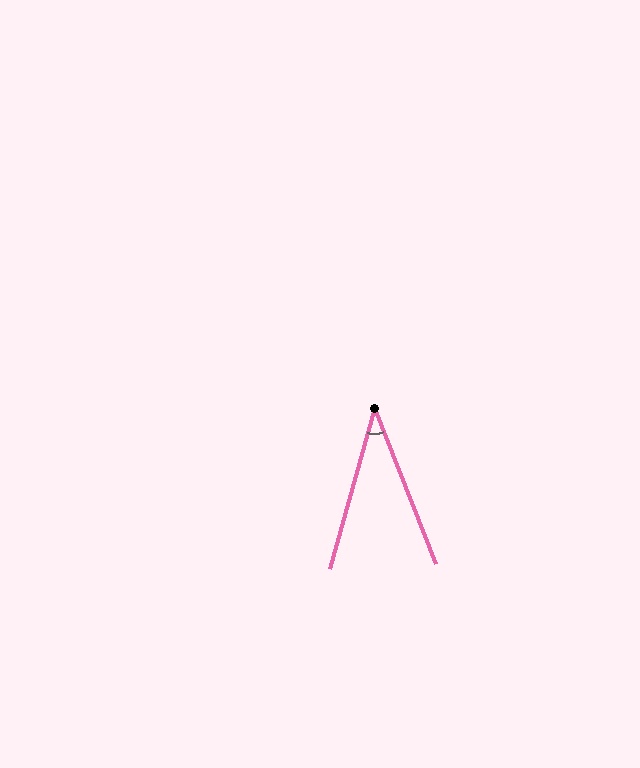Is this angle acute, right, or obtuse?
It is acute.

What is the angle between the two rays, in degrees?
Approximately 37 degrees.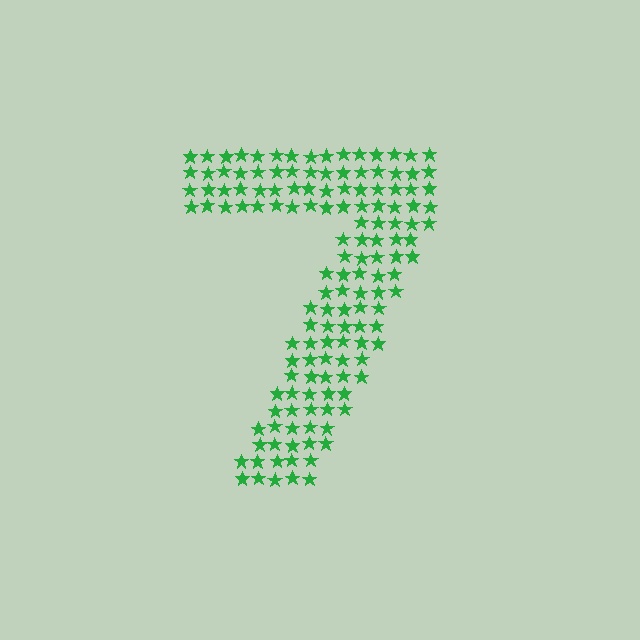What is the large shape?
The large shape is the digit 7.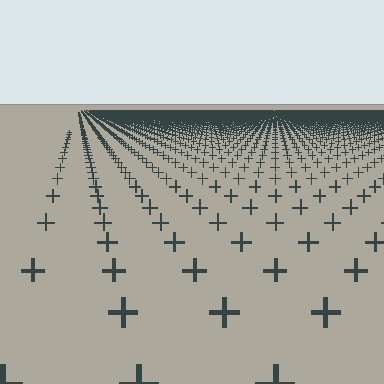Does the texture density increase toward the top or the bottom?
Density increases toward the top.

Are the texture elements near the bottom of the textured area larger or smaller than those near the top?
Larger. Near the bottom, elements are closer to the viewer and appear at a bigger on-screen size.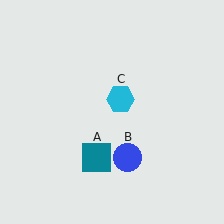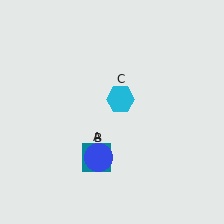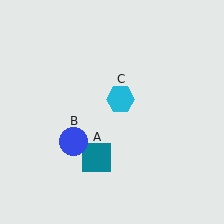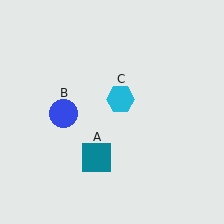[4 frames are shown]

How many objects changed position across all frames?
1 object changed position: blue circle (object B).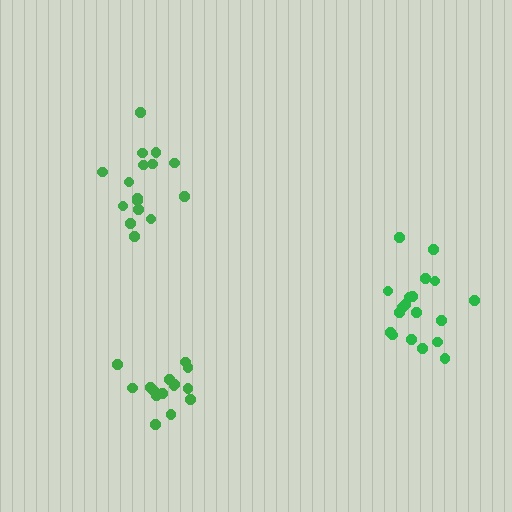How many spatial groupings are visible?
There are 3 spatial groupings.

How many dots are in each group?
Group 1: 16 dots, Group 2: 19 dots, Group 3: 16 dots (51 total).